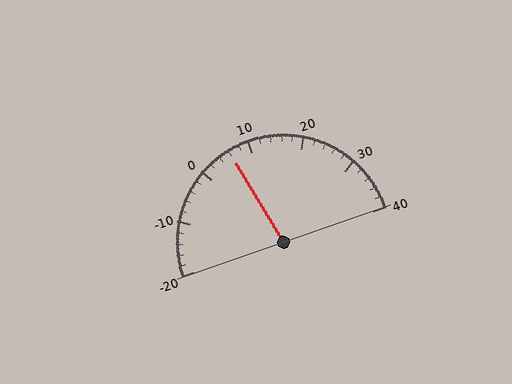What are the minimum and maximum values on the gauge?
The gauge ranges from -20 to 40.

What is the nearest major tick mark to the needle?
The nearest major tick mark is 10.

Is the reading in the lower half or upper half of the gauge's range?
The reading is in the lower half of the range (-20 to 40).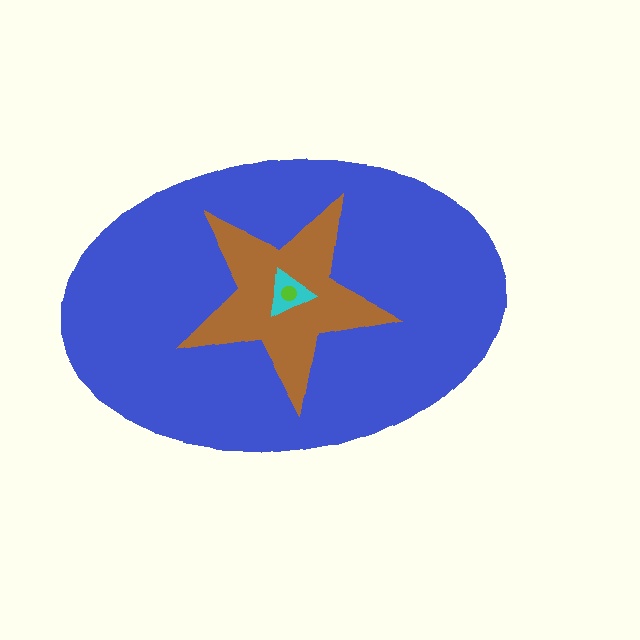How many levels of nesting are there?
4.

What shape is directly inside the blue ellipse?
The brown star.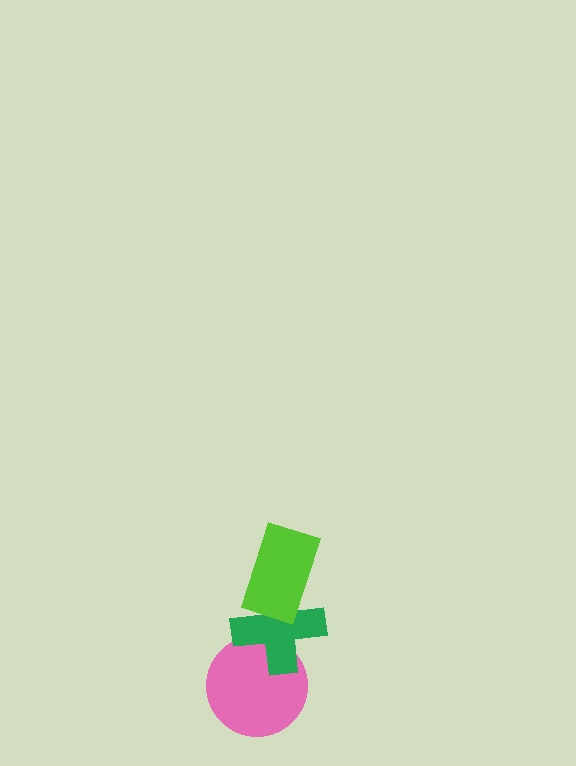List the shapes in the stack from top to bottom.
From top to bottom: the lime rectangle, the green cross, the pink circle.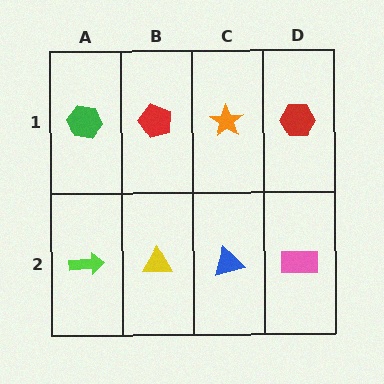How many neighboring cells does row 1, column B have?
3.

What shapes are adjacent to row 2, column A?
A green hexagon (row 1, column A), a yellow triangle (row 2, column B).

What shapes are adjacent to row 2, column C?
An orange star (row 1, column C), a yellow triangle (row 2, column B), a pink rectangle (row 2, column D).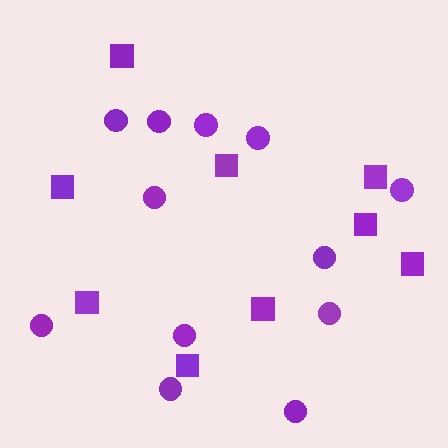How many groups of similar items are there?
There are 2 groups: one group of circles (12) and one group of squares (9).